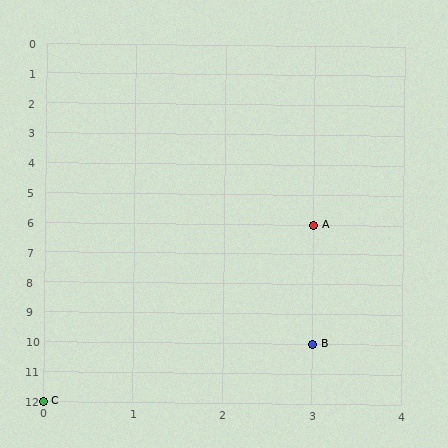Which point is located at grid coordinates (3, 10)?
Point B is at (3, 10).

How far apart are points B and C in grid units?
Points B and C are 3 columns and 2 rows apart (about 3.6 grid units diagonally).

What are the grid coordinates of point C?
Point C is at grid coordinates (0, 12).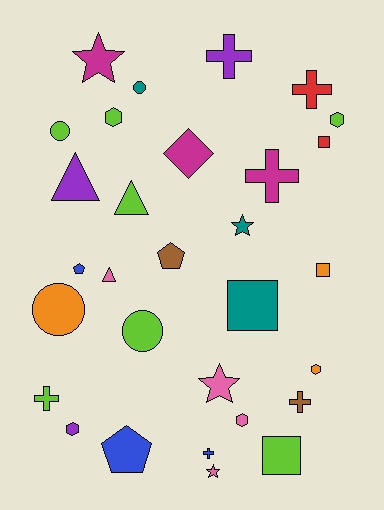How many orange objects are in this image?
There are 3 orange objects.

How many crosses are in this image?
There are 6 crosses.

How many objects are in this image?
There are 30 objects.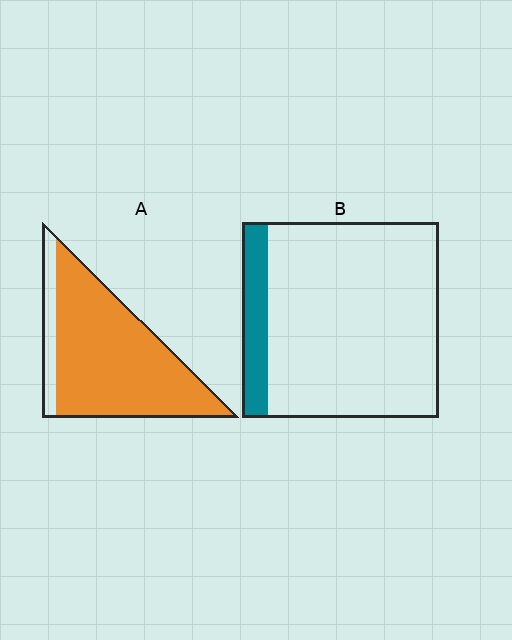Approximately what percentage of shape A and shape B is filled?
A is approximately 85% and B is approximately 15%.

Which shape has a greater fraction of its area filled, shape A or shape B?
Shape A.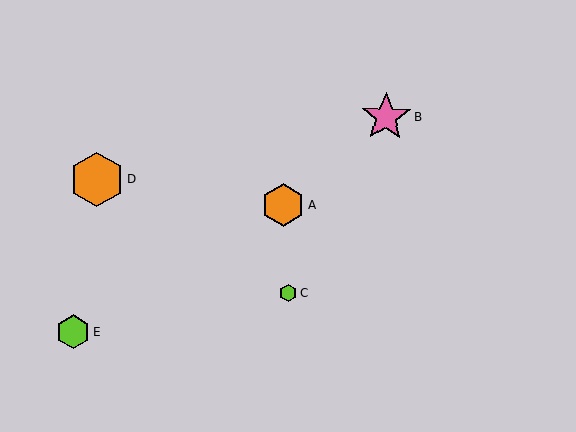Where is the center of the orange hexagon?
The center of the orange hexagon is at (97, 179).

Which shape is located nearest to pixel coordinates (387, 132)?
The pink star (labeled B) at (386, 117) is nearest to that location.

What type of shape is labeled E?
Shape E is a lime hexagon.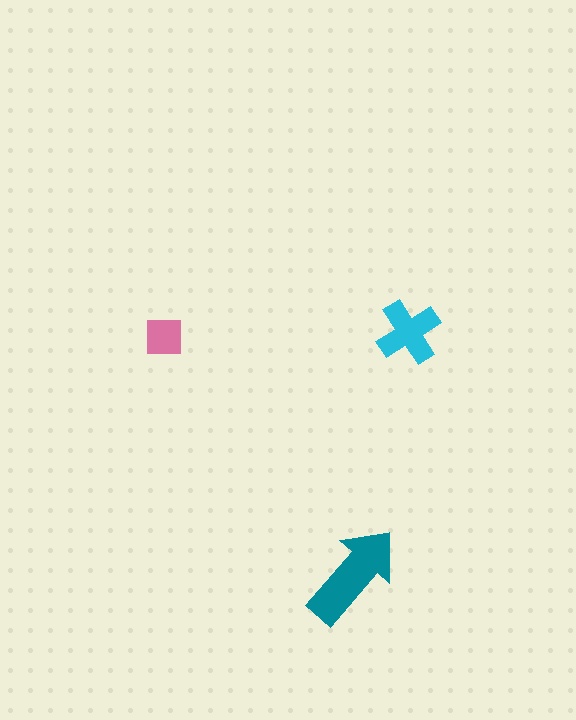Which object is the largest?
The teal arrow.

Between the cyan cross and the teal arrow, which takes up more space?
The teal arrow.